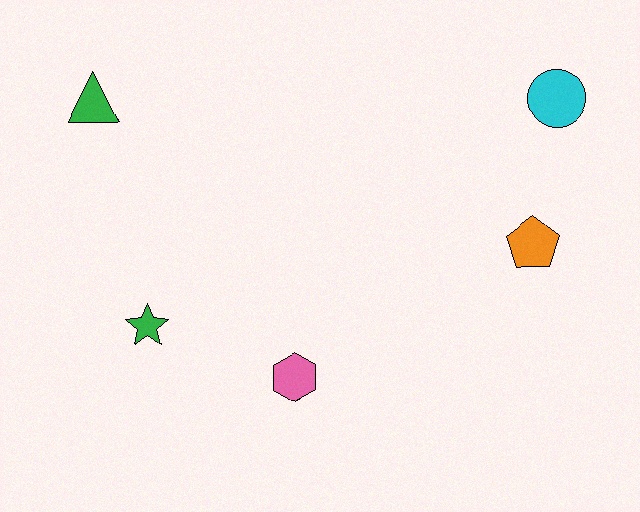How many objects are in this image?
There are 5 objects.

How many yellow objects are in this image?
There are no yellow objects.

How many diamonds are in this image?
There are no diamonds.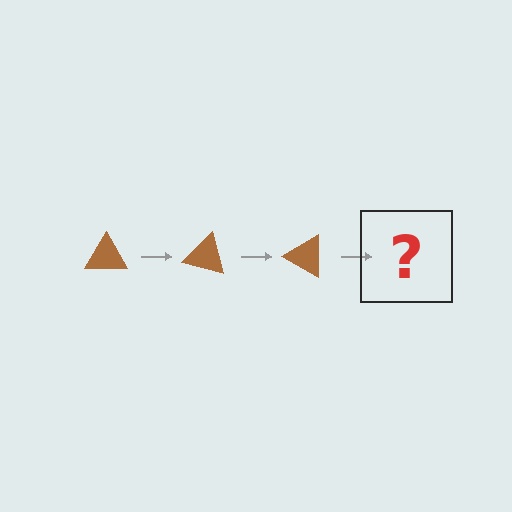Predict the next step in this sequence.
The next step is a brown triangle rotated 45 degrees.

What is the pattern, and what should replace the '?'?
The pattern is that the triangle rotates 15 degrees each step. The '?' should be a brown triangle rotated 45 degrees.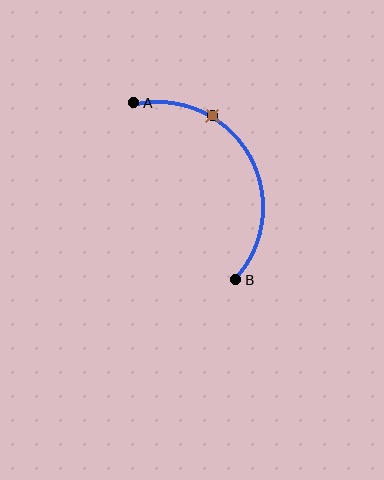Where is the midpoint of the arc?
The arc midpoint is the point on the curve farthest from the straight line joining A and B. It sits to the right of that line.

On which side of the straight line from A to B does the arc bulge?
The arc bulges to the right of the straight line connecting A and B.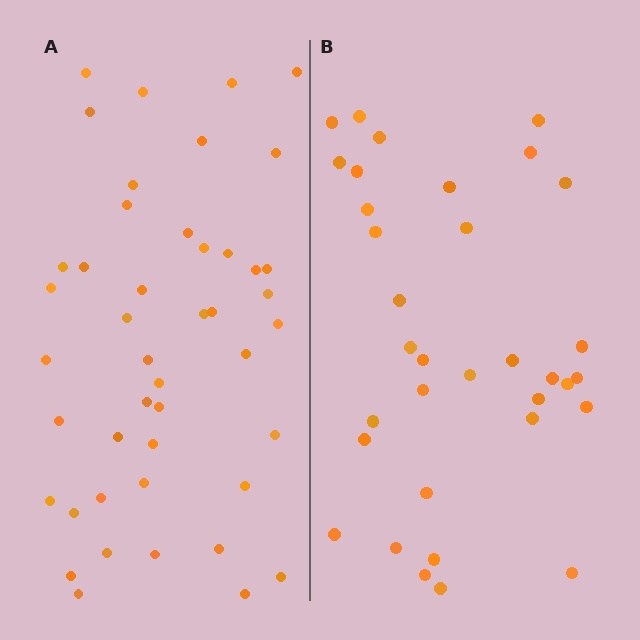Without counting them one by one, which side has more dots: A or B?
Region A (the left region) has more dots.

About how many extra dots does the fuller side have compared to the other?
Region A has roughly 12 or so more dots than region B.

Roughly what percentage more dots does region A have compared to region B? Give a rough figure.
About 30% more.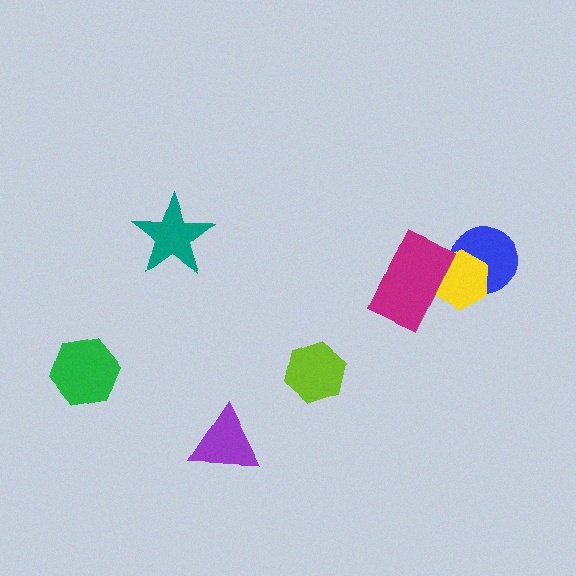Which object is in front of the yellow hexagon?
The magenta rectangle is in front of the yellow hexagon.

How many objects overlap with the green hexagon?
0 objects overlap with the green hexagon.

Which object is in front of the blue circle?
The yellow hexagon is in front of the blue circle.